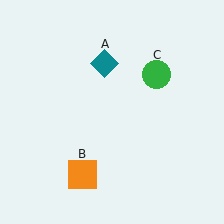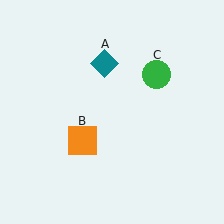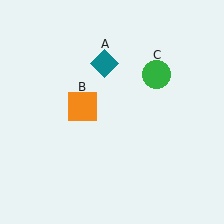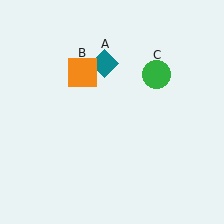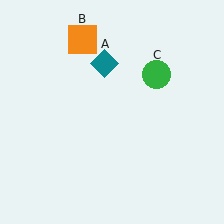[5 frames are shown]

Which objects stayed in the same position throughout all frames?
Teal diamond (object A) and green circle (object C) remained stationary.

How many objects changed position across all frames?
1 object changed position: orange square (object B).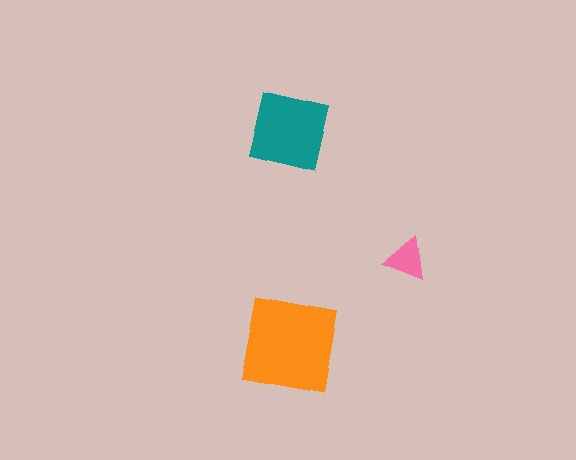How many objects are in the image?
There are 3 objects in the image.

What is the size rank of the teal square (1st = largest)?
2nd.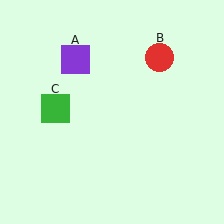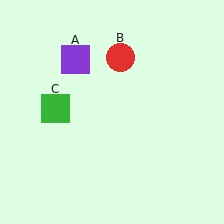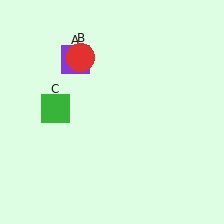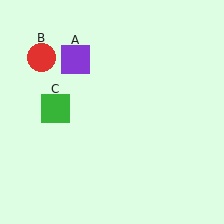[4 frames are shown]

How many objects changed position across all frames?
1 object changed position: red circle (object B).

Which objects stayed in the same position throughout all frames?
Purple square (object A) and green square (object C) remained stationary.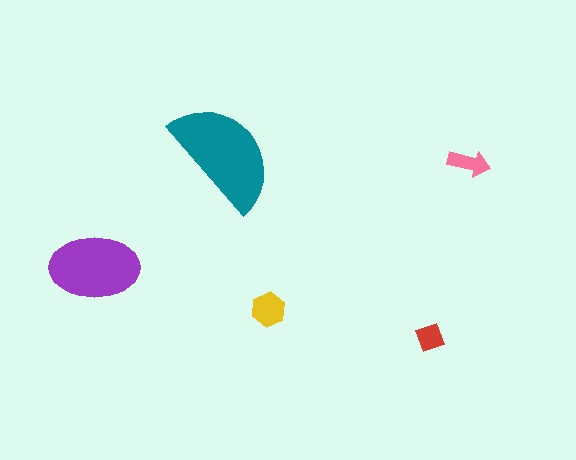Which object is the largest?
The teal semicircle.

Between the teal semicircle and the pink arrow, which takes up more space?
The teal semicircle.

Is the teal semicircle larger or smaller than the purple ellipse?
Larger.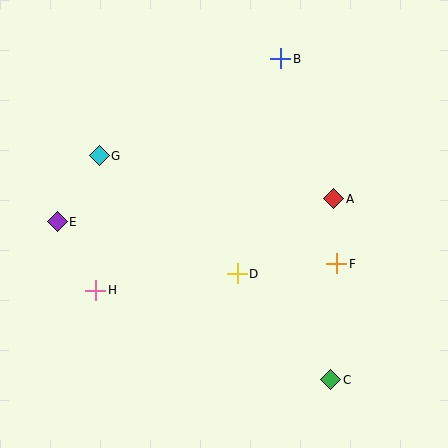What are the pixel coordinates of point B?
Point B is at (281, 59).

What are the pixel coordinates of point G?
Point G is at (99, 156).